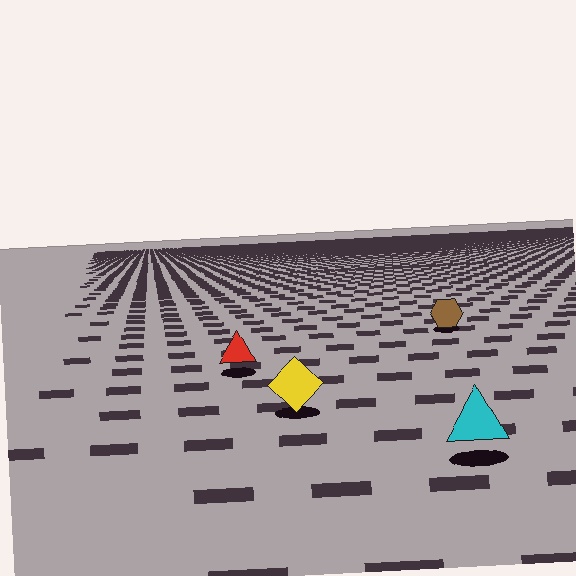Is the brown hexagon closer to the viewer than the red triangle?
No. The red triangle is closer — you can tell from the texture gradient: the ground texture is coarser near it.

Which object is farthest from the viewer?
The brown hexagon is farthest from the viewer. It appears smaller and the ground texture around it is denser.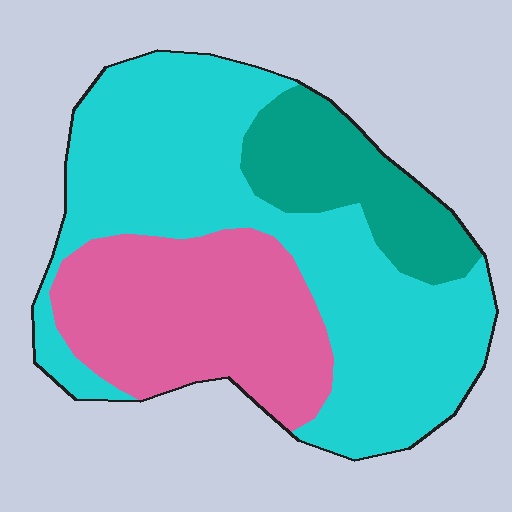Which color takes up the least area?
Teal, at roughly 15%.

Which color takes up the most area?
Cyan, at roughly 55%.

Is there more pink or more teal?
Pink.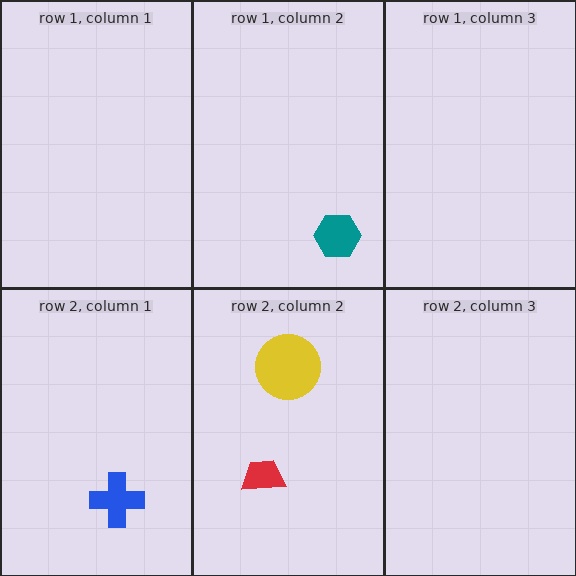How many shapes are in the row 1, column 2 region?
1.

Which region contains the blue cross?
The row 2, column 1 region.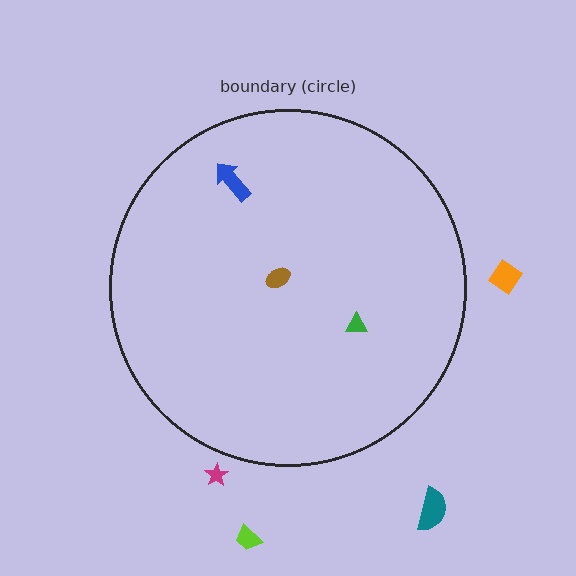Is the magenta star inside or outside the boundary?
Outside.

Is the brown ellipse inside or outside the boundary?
Inside.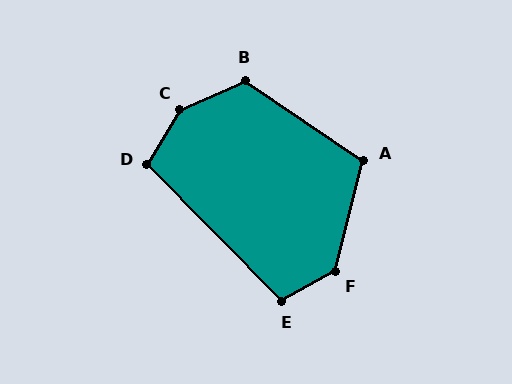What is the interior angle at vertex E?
Approximately 106 degrees (obtuse).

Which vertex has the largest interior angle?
C, at approximately 145 degrees.